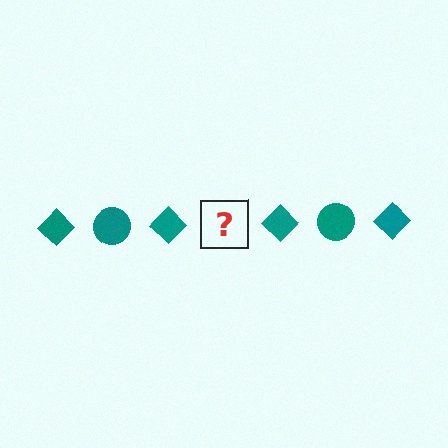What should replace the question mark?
The question mark should be replaced with a teal circle.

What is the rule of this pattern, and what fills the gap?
The rule is that the pattern cycles through diamond, circle shapes in teal. The gap should be filled with a teal circle.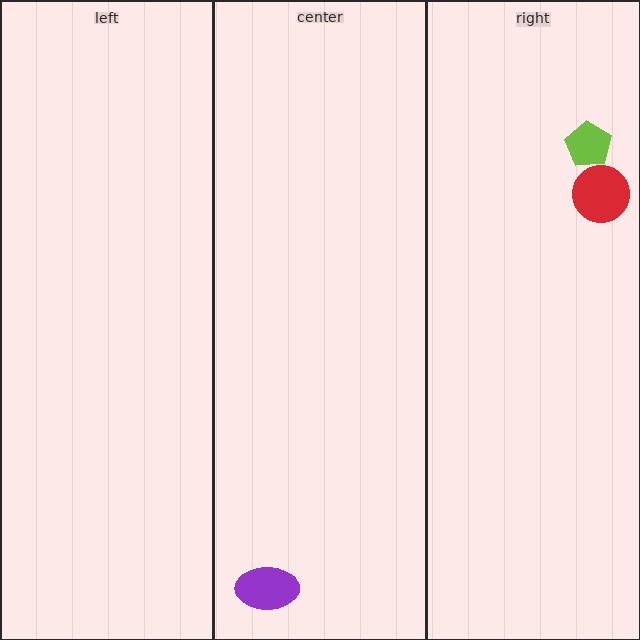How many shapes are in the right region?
2.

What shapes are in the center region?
The purple ellipse.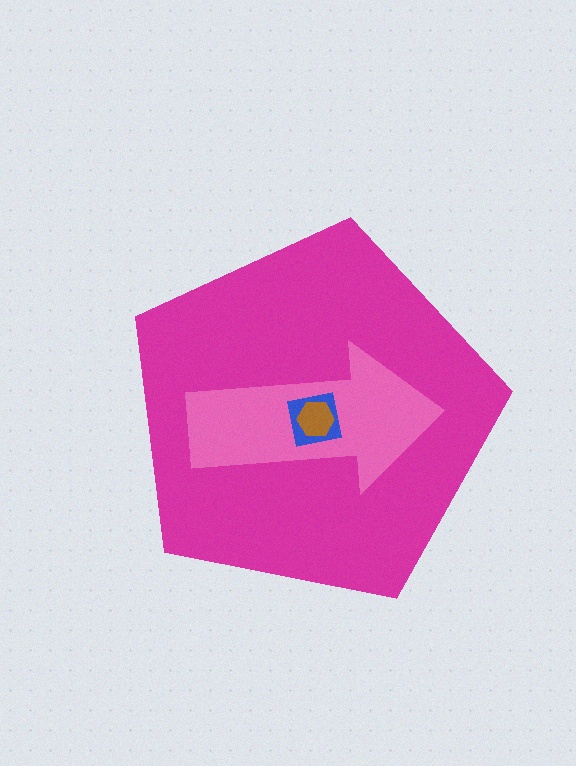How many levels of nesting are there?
4.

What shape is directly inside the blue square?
The brown hexagon.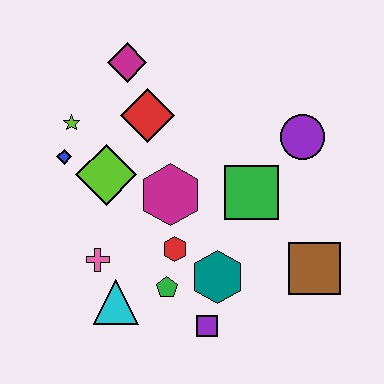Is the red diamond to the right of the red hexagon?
No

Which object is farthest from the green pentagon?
The magenta diamond is farthest from the green pentagon.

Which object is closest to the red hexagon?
The green pentagon is closest to the red hexagon.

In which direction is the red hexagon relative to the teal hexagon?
The red hexagon is to the left of the teal hexagon.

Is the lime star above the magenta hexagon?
Yes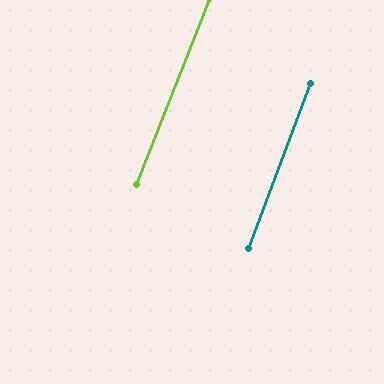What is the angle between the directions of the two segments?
Approximately 1 degree.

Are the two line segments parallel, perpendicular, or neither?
Parallel — their directions differ by only 0.8°.